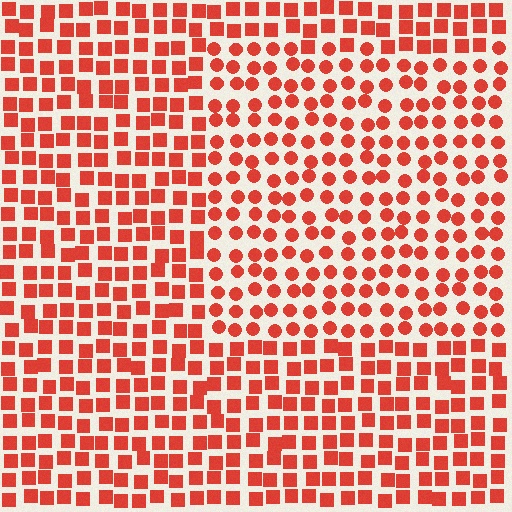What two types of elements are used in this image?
The image uses circles inside the rectangle region and squares outside it.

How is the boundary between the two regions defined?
The boundary is defined by a change in element shape: circles inside vs. squares outside. All elements share the same color and spacing.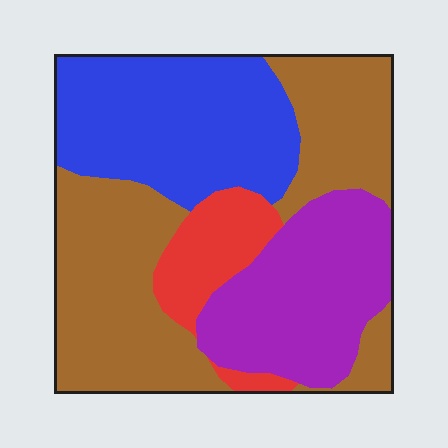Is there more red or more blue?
Blue.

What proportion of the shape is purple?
Purple takes up between a sixth and a third of the shape.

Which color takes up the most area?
Brown, at roughly 40%.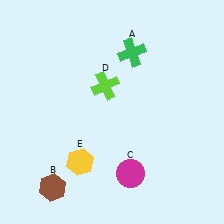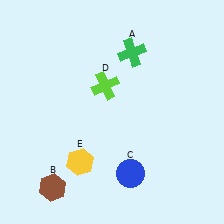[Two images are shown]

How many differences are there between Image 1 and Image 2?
There is 1 difference between the two images.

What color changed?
The circle (C) changed from magenta in Image 1 to blue in Image 2.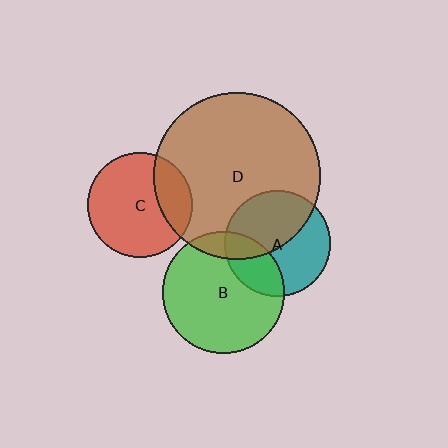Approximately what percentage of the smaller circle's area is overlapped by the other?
Approximately 50%.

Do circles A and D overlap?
Yes.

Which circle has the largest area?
Circle D (brown).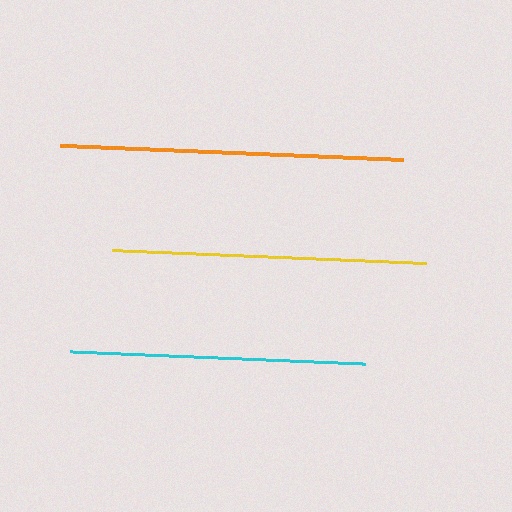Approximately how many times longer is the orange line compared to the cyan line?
The orange line is approximately 1.2 times the length of the cyan line.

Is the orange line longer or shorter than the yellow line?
The orange line is longer than the yellow line.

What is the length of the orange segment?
The orange segment is approximately 343 pixels long.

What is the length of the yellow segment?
The yellow segment is approximately 314 pixels long.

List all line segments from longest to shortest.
From longest to shortest: orange, yellow, cyan.